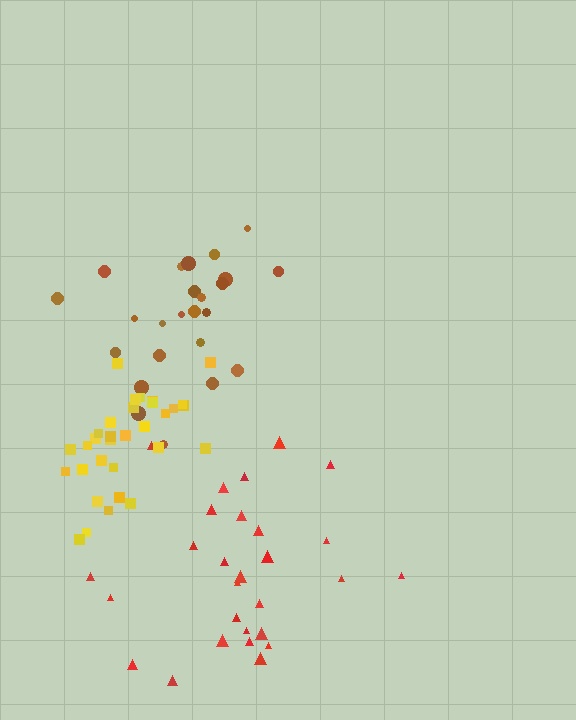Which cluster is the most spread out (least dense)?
Red.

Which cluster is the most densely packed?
Yellow.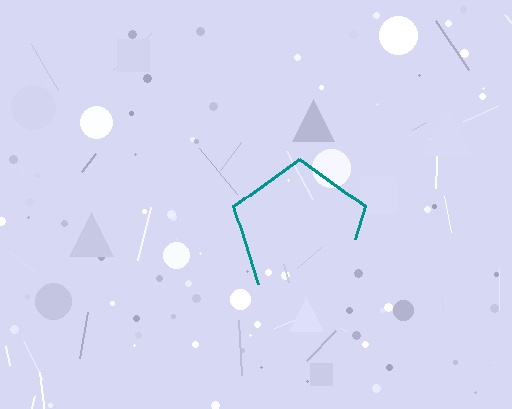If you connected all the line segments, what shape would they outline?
They would outline a pentagon.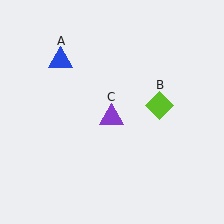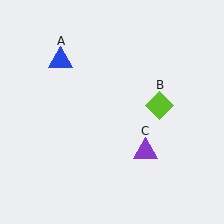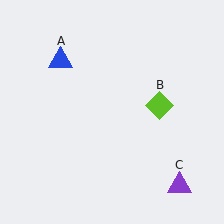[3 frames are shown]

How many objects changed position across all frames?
1 object changed position: purple triangle (object C).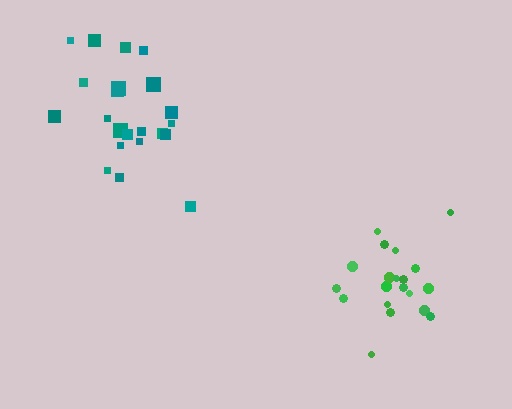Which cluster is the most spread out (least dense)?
Teal.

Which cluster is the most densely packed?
Green.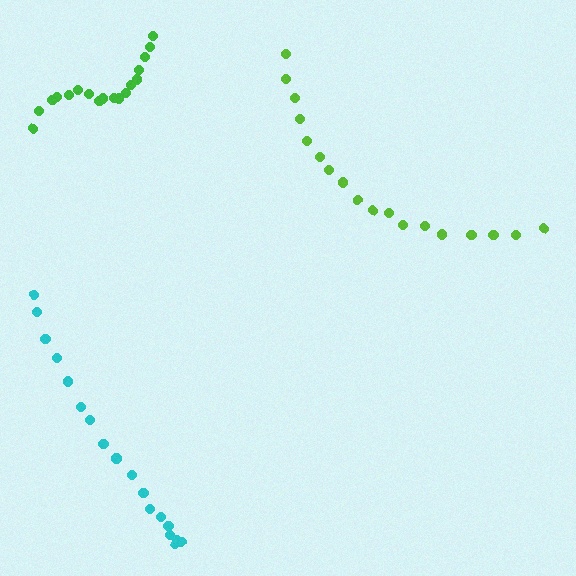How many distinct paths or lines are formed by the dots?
There are 3 distinct paths.